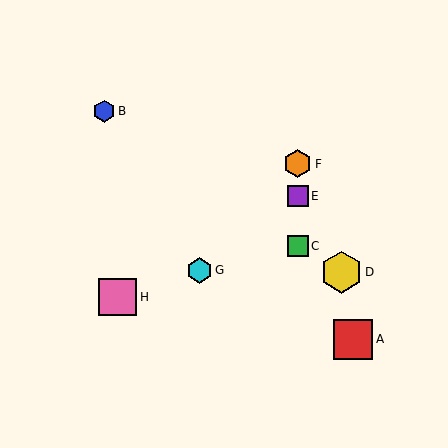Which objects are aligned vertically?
Objects C, E, F are aligned vertically.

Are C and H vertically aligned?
No, C is at x≈298 and H is at x≈118.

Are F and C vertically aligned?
Yes, both are at x≈298.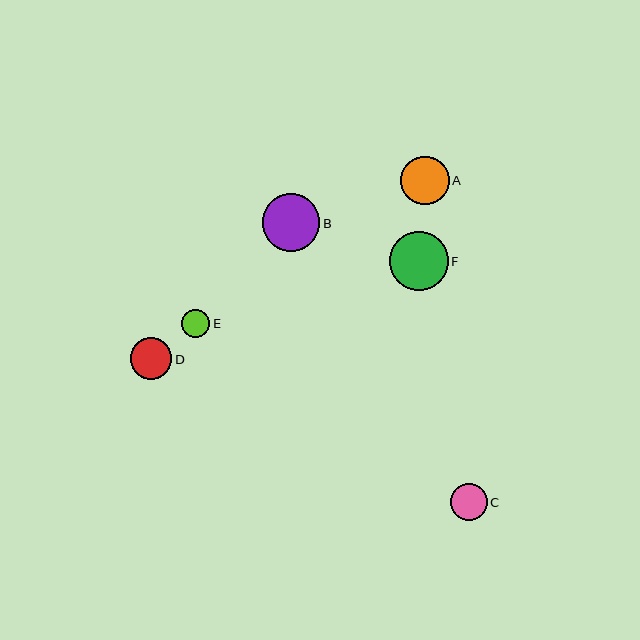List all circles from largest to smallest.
From largest to smallest: F, B, A, D, C, E.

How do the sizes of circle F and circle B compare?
Circle F and circle B are approximately the same size.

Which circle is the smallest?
Circle E is the smallest with a size of approximately 28 pixels.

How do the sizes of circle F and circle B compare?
Circle F and circle B are approximately the same size.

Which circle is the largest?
Circle F is the largest with a size of approximately 59 pixels.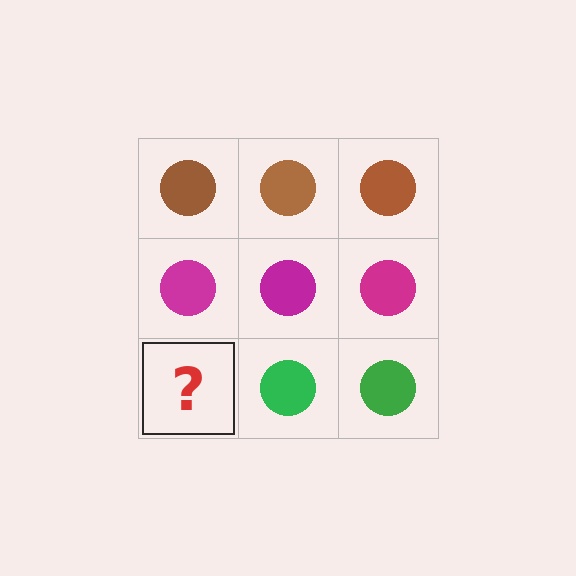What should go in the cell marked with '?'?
The missing cell should contain a green circle.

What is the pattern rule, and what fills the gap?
The rule is that each row has a consistent color. The gap should be filled with a green circle.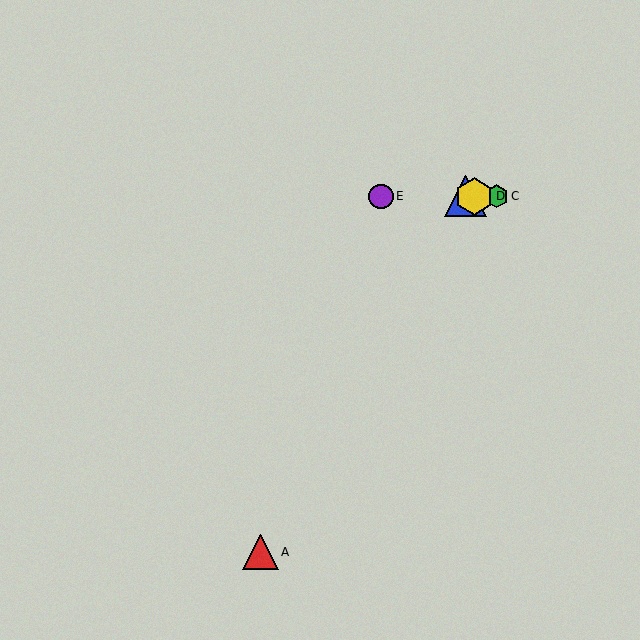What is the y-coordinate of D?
Object D is at y≈196.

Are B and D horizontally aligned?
Yes, both are at y≈196.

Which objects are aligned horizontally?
Objects B, C, D, E are aligned horizontally.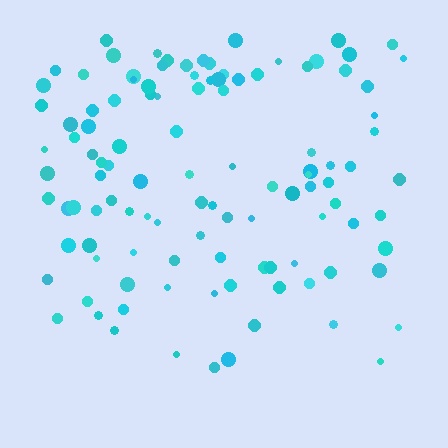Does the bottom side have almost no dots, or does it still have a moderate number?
Still a moderate number, just noticeably fewer than the top.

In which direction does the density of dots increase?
From bottom to top, with the top side densest.